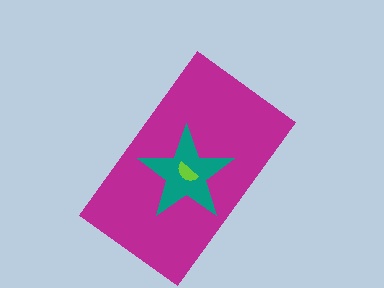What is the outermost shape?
The magenta rectangle.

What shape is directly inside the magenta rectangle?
The teal star.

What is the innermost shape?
The lime semicircle.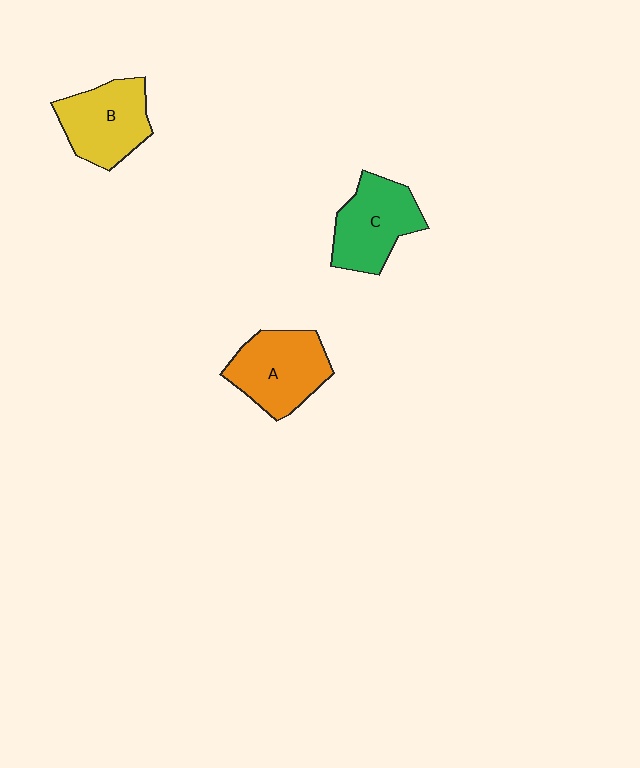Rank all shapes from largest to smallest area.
From largest to smallest: A (orange), C (green), B (yellow).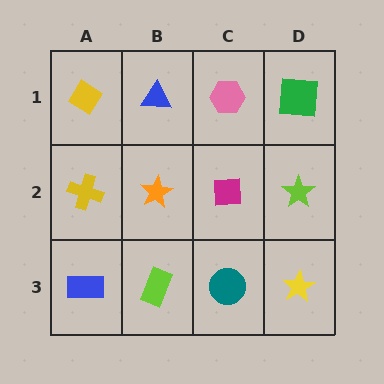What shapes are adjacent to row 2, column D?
A green square (row 1, column D), a yellow star (row 3, column D), a magenta square (row 2, column C).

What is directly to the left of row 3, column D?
A teal circle.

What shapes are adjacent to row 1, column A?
A yellow cross (row 2, column A), a blue triangle (row 1, column B).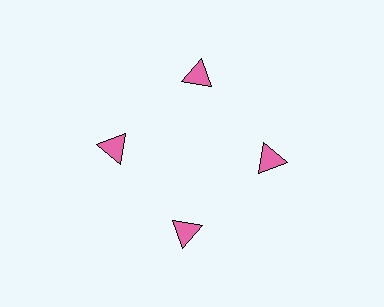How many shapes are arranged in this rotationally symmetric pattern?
There are 4 shapes, arranged in 4 groups of 1.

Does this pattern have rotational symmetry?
Yes, this pattern has 4-fold rotational symmetry. It looks the same after rotating 90 degrees around the center.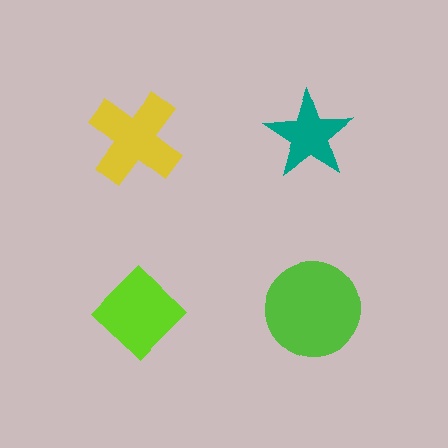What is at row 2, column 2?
A lime circle.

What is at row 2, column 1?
A lime diamond.